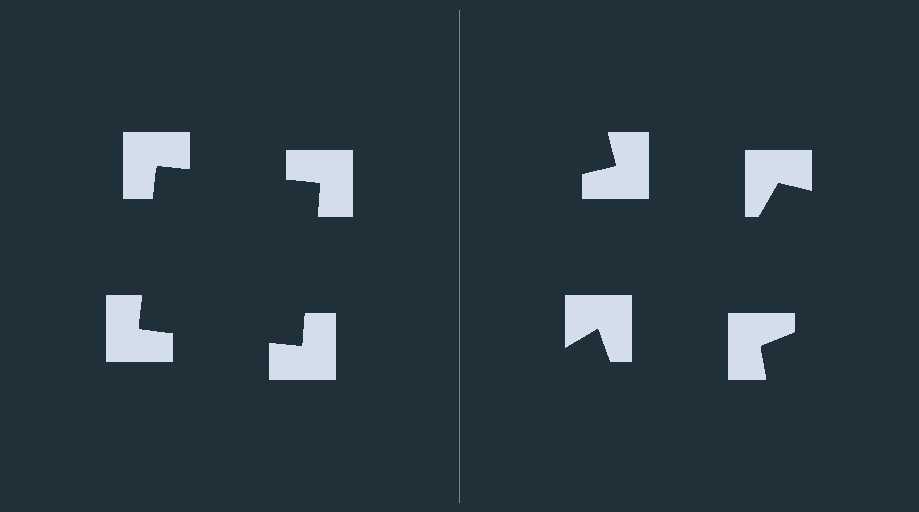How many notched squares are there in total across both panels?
8 — 4 on each side.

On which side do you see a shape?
An illusory square appears on the left side. On the right side the wedge cuts are rotated, so no coherent shape forms.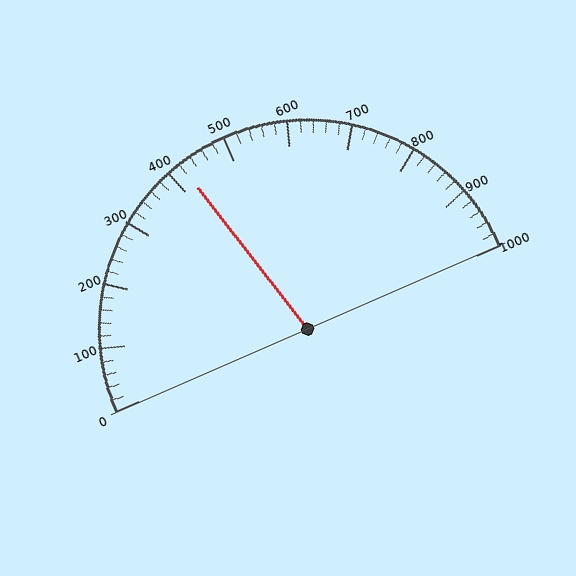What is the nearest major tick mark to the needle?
The nearest major tick mark is 400.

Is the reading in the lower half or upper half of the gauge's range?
The reading is in the lower half of the range (0 to 1000).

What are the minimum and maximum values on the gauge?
The gauge ranges from 0 to 1000.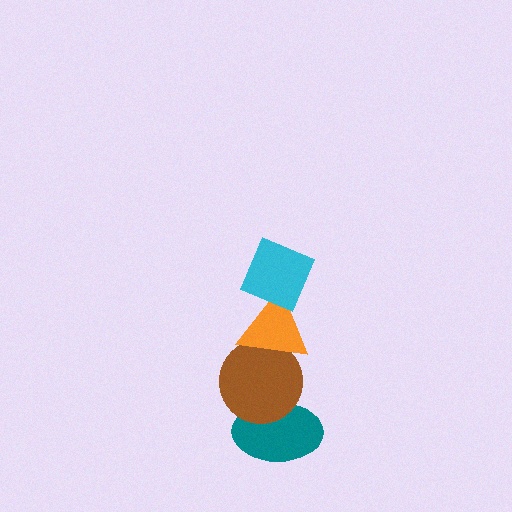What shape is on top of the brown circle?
The orange triangle is on top of the brown circle.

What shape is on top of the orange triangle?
The cyan diamond is on top of the orange triangle.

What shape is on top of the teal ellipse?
The brown circle is on top of the teal ellipse.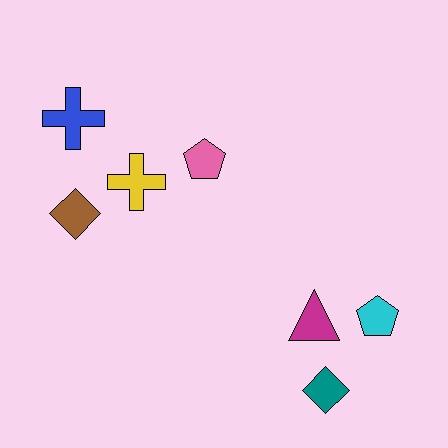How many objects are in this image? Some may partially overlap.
There are 7 objects.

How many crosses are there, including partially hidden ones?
There are 2 crosses.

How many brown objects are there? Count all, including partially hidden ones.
There is 1 brown object.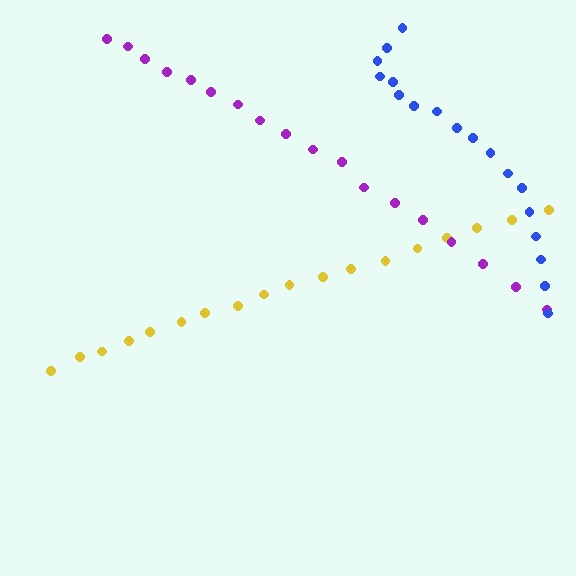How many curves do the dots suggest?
There are 3 distinct paths.